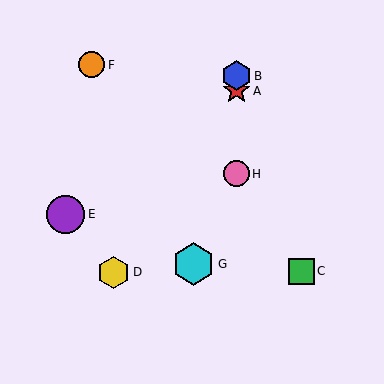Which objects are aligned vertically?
Objects A, B, H are aligned vertically.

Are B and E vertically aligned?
No, B is at x≈237 and E is at x≈65.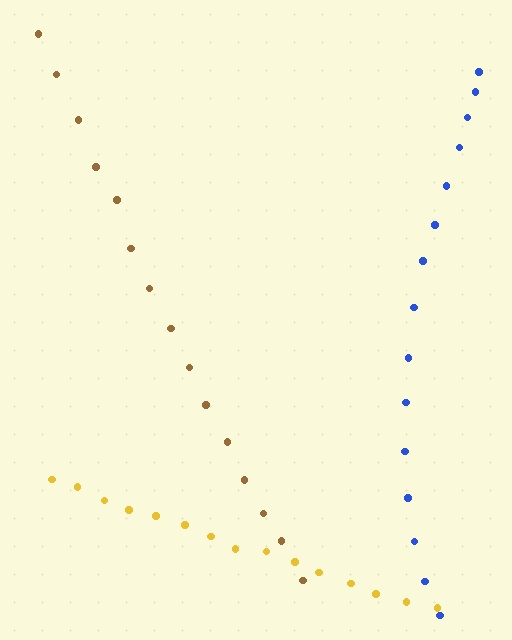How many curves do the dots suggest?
There are 3 distinct paths.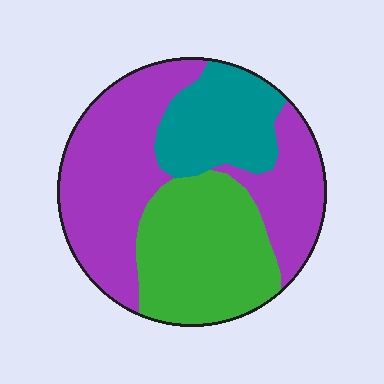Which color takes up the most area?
Purple, at roughly 50%.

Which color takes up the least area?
Teal, at roughly 20%.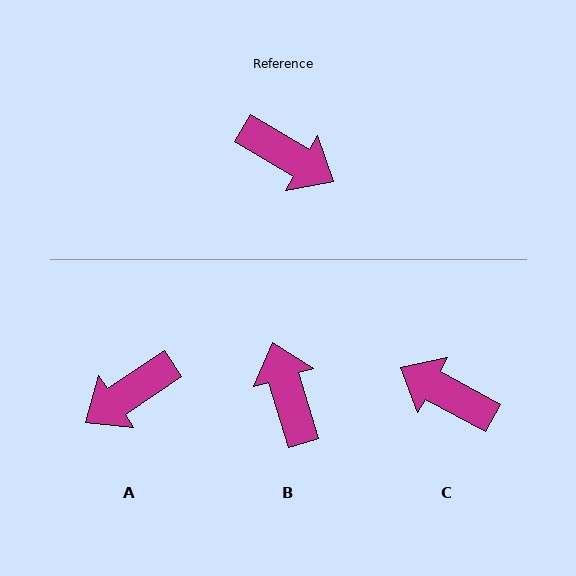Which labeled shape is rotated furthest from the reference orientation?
C, about 178 degrees away.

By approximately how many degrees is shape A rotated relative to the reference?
Approximately 115 degrees clockwise.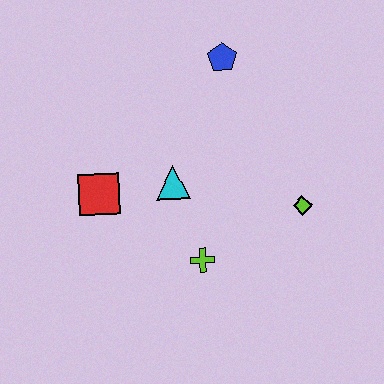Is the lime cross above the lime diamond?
No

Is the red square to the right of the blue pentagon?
No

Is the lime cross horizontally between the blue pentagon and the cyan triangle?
Yes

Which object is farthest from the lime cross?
The blue pentagon is farthest from the lime cross.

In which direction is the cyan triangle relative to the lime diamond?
The cyan triangle is to the left of the lime diamond.